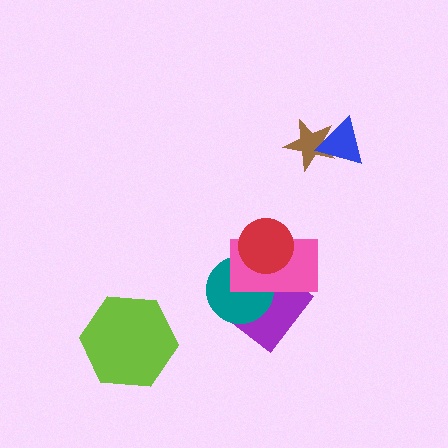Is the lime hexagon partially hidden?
No, no other shape covers it.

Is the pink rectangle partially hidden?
Yes, it is partially covered by another shape.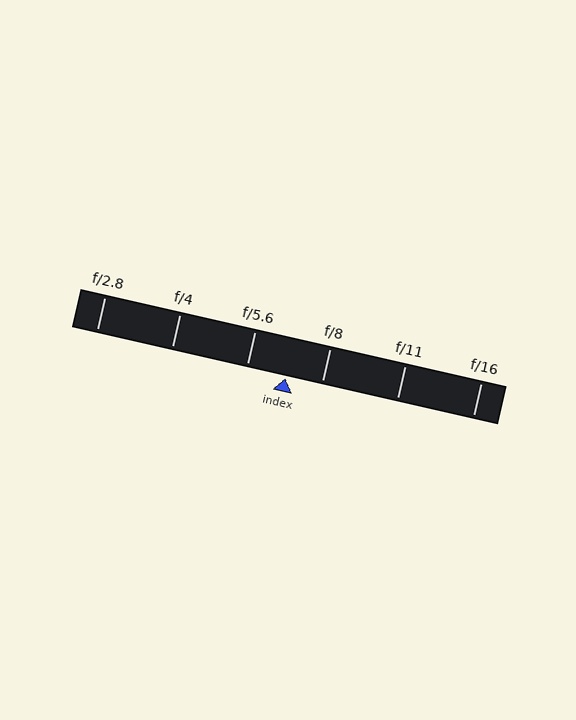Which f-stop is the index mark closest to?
The index mark is closest to f/8.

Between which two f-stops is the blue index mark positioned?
The index mark is between f/5.6 and f/8.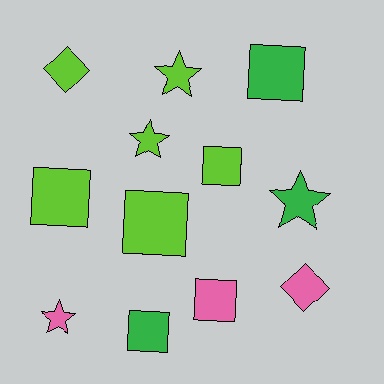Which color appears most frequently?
Lime, with 6 objects.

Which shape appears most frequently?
Square, with 6 objects.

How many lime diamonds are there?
There is 1 lime diamond.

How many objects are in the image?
There are 12 objects.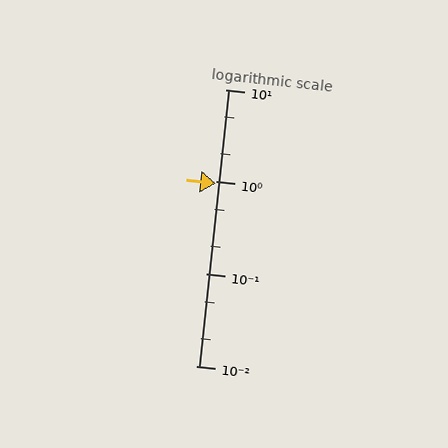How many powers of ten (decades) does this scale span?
The scale spans 3 decades, from 0.01 to 10.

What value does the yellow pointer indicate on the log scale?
The pointer indicates approximately 0.95.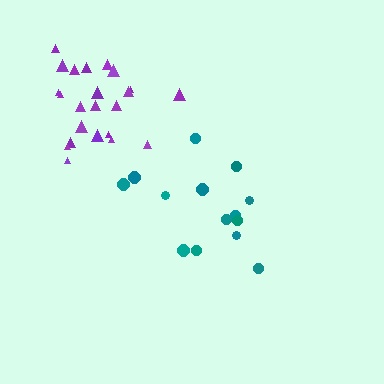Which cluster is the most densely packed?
Purple.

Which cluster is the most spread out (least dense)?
Teal.